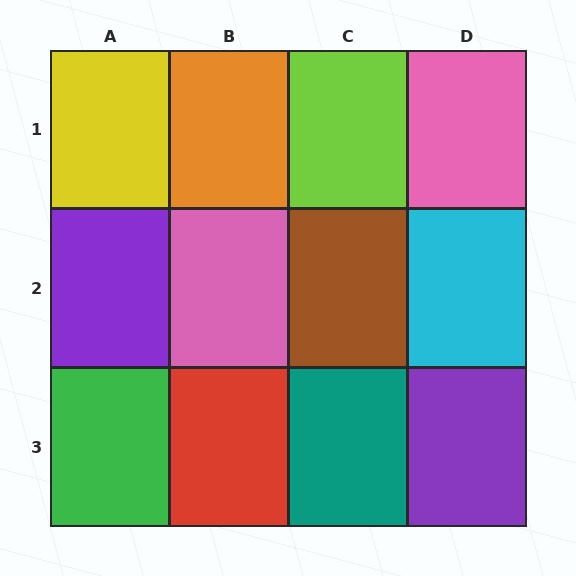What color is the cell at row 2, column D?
Cyan.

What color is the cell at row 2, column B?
Pink.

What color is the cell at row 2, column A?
Purple.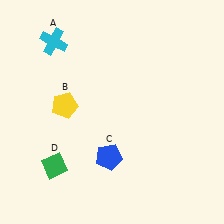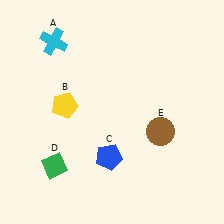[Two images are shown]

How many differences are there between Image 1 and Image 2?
There is 1 difference between the two images.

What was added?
A brown circle (E) was added in Image 2.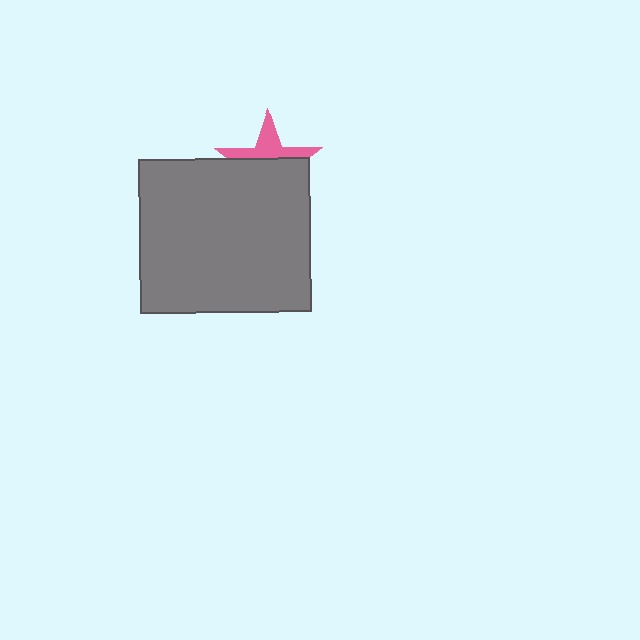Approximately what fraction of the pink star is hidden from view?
Roughly 61% of the pink star is hidden behind the gray rectangle.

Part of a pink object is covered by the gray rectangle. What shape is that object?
It is a star.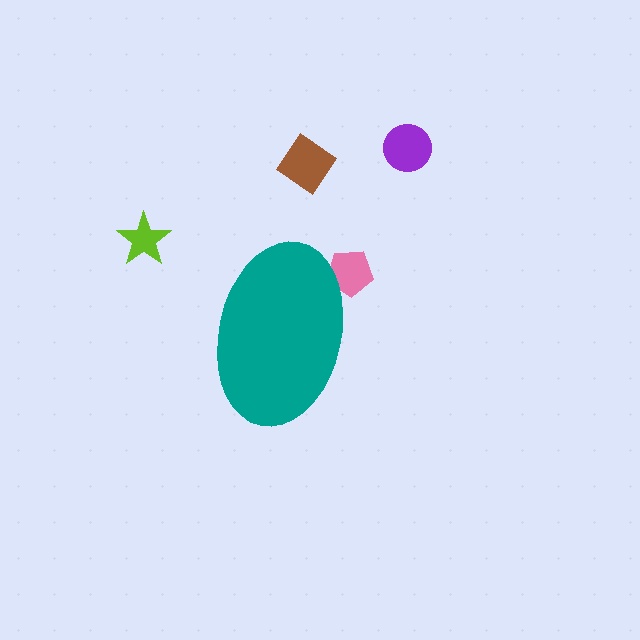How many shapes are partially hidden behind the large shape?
1 shape is partially hidden.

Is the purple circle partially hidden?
No, the purple circle is fully visible.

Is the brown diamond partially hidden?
No, the brown diamond is fully visible.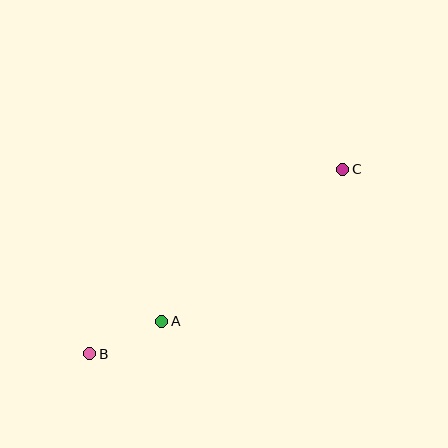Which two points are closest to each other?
Points A and B are closest to each other.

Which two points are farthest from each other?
Points B and C are farthest from each other.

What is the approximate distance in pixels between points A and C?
The distance between A and C is approximately 236 pixels.